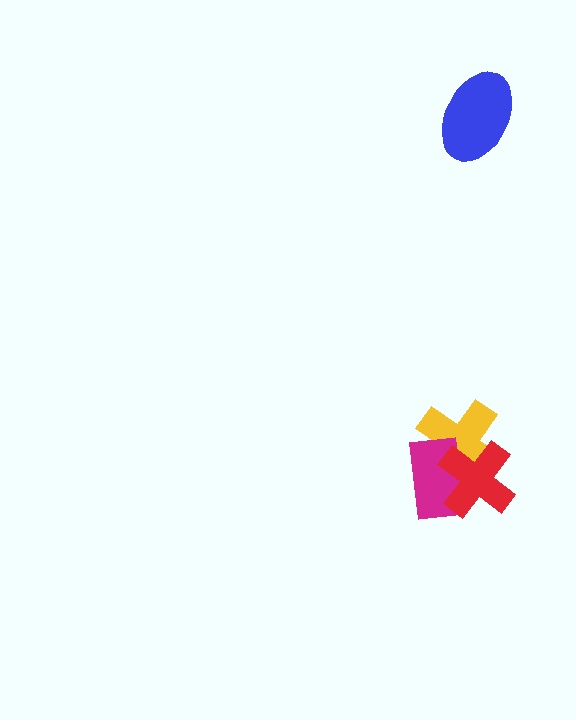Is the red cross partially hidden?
No, no other shape covers it.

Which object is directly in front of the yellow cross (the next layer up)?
The magenta rectangle is directly in front of the yellow cross.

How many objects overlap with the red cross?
2 objects overlap with the red cross.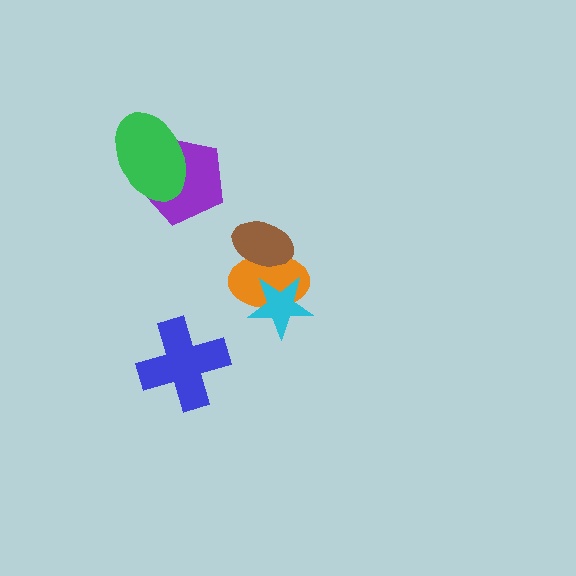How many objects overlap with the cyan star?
1 object overlaps with the cyan star.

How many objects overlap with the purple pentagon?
1 object overlaps with the purple pentagon.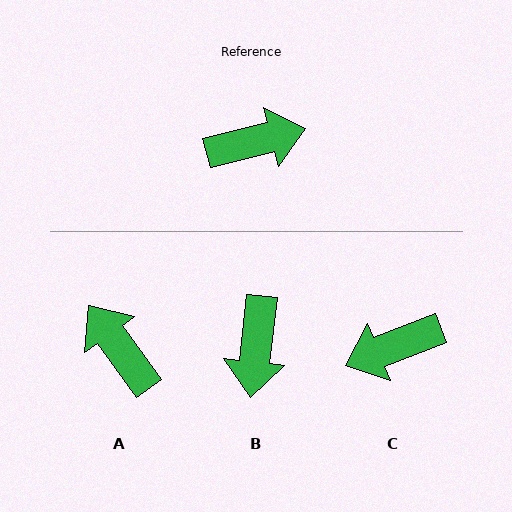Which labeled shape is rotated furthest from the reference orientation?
C, about 173 degrees away.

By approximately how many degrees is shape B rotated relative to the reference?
Approximately 110 degrees clockwise.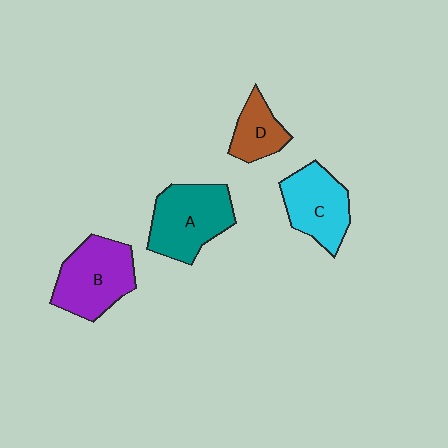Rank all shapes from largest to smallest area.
From largest to smallest: A (teal), B (purple), C (cyan), D (brown).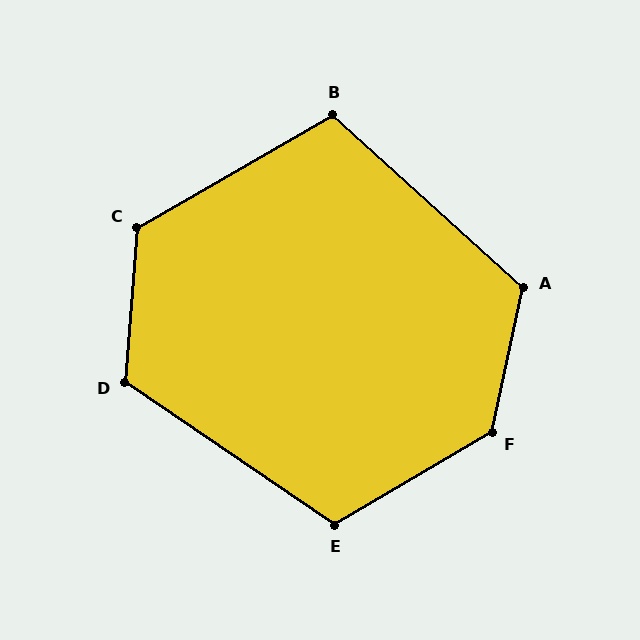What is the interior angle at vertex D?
Approximately 120 degrees (obtuse).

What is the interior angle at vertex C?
Approximately 124 degrees (obtuse).